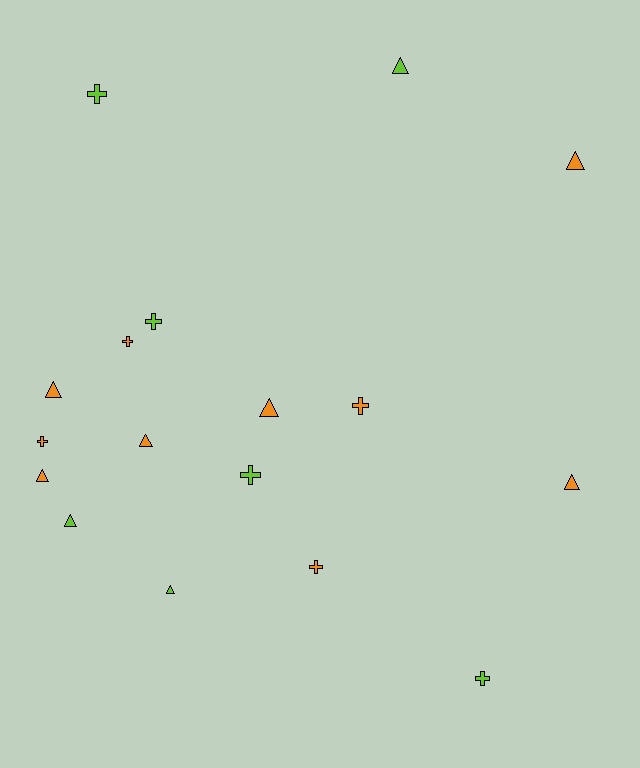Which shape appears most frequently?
Triangle, with 9 objects.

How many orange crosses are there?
There are 4 orange crosses.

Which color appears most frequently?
Orange, with 10 objects.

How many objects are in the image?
There are 17 objects.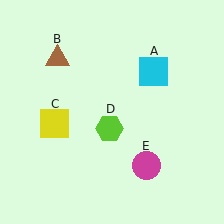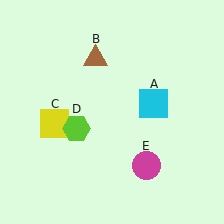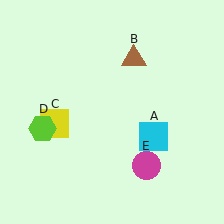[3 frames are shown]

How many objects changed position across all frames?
3 objects changed position: cyan square (object A), brown triangle (object B), lime hexagon (object D).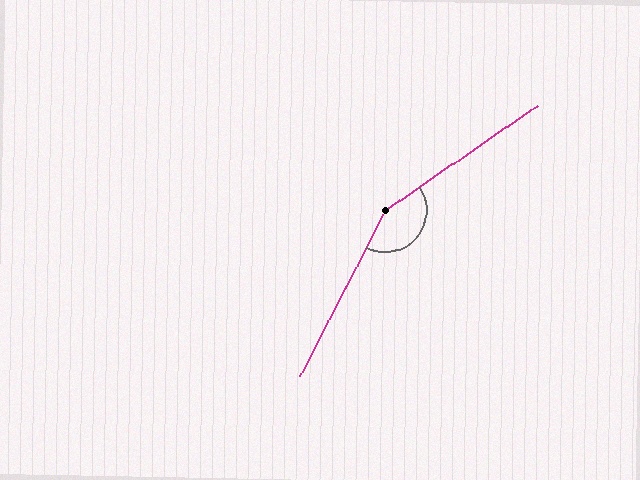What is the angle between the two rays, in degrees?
Approximately 152 degrees.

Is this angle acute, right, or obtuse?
It is obtuse.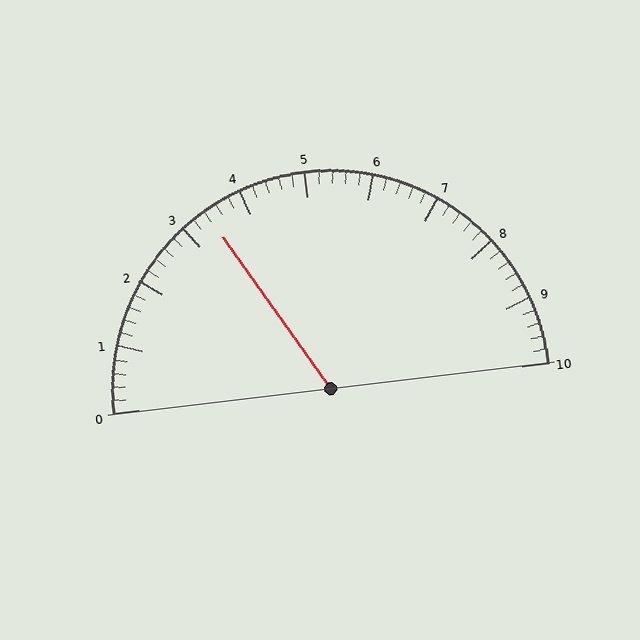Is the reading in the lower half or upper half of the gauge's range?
The reading is in the lower half of the range (0 to 10).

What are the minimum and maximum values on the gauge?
The gauge ranges from 0 to 10.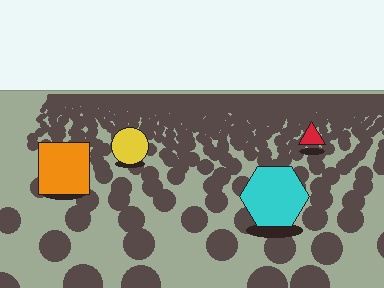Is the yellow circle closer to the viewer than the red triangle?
Yes. The yellow circle is closer — you can tell from the texture gradient: the ground texture is coarser near it.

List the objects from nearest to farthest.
From nearest to farthest: the cyan hexagon, the orange square, the yellow circle, the red triangle.